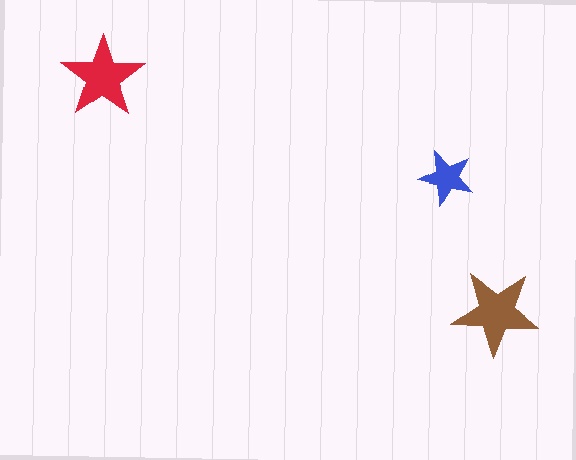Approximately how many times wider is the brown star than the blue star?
About 1.5 times wider.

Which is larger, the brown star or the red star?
The brown one.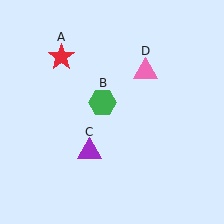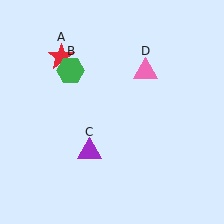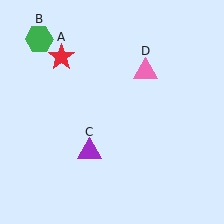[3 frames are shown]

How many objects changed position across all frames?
1 object changed position: green hexagon (object B).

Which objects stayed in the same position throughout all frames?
Red star (object A) and purple triangle (object C) and pink triangle (object D) remained stationary.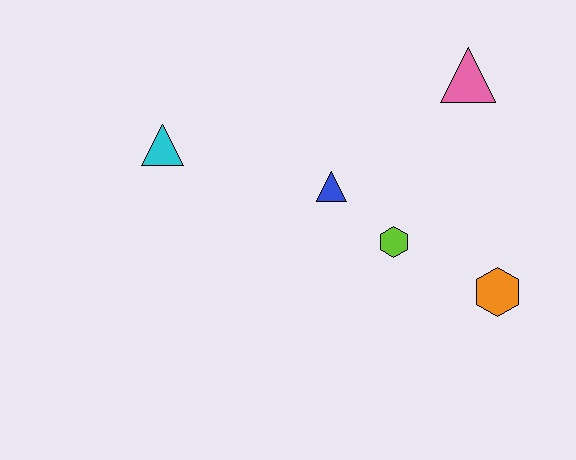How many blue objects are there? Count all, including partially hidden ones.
There is 1 blue object.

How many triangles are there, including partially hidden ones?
There are 3 triangles.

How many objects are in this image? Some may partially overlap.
There are 5 objects.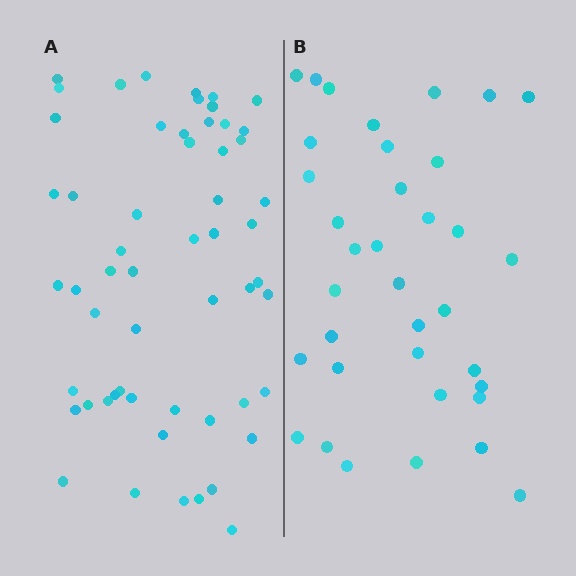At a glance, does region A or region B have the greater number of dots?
Region A (the left region) has more dots.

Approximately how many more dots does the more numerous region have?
Region A has approximately 20 more dots than region B.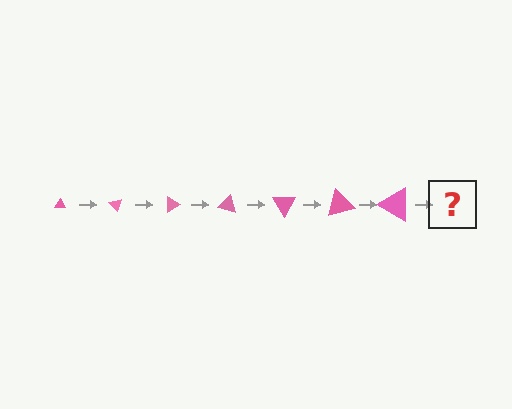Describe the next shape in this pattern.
It should be a triangle, larger than the previous one and rotated 315 degrees from the start.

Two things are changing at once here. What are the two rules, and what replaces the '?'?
The two rules are that the triangle grows larger each step and it rotates 45 degrees each step. The '?' should be a triangle, larger than the previous one and rotated 315 degrees from the start.